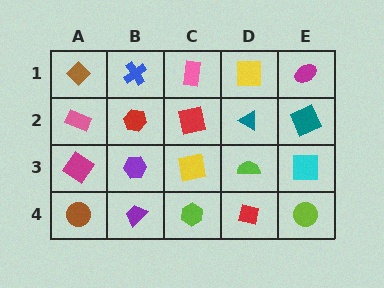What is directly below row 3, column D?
A red square.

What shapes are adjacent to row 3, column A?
A pink rectangle (row 2, column A), a brown circle (row 4, column A), a purple hexagon (row 3, column B).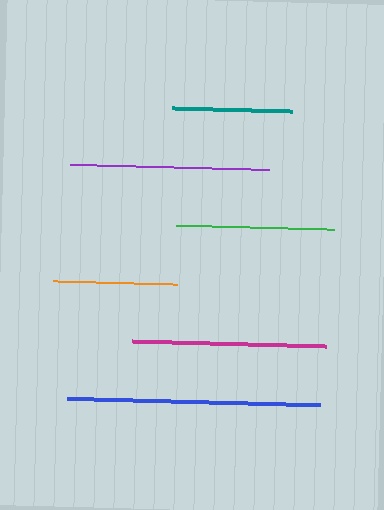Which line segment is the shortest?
The teal line is the shortest at approximately 120 pixels.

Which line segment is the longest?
The blue line is the longest at approximately 253 pixels.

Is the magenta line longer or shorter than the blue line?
The blue line is longer than the magenta line.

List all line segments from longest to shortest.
From longest to shortest: blue, purple, magenta, green, orange, teal.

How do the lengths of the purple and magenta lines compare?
The purple and magenta lines are approximately the same length.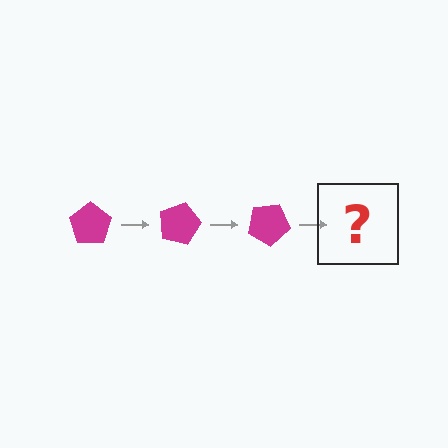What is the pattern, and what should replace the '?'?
The pattern is that the pentagon rotates 15 degrees each step. The '?' should be a magenta pentagon rotated 45 degrees.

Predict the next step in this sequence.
The next step is a magenta pentagon rotated 45 degrees.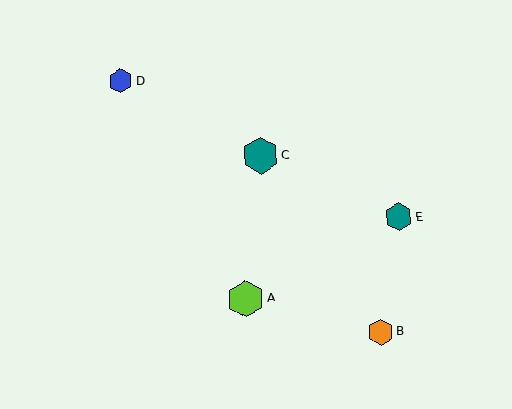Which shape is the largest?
The lime hexagon (labeled A) is the largest.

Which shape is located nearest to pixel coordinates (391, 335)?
The orange hexagon (labeled B) at (381, 332) is nearest to that location.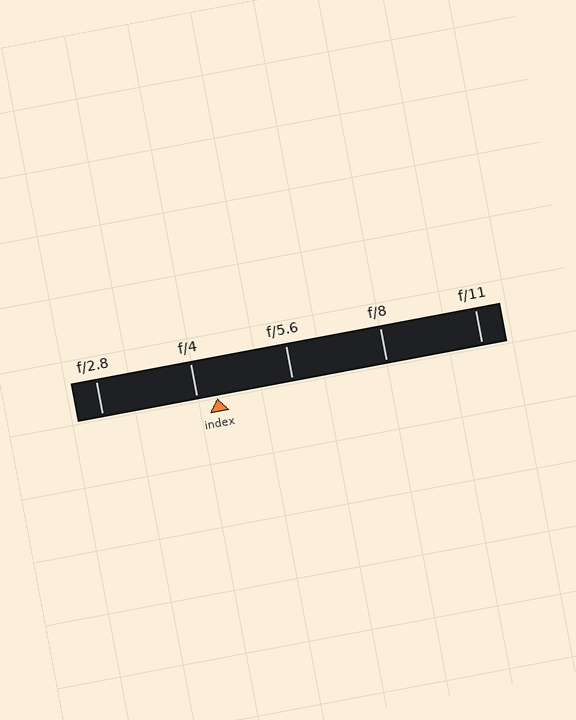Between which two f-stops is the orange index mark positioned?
The index mark is between f/4 and f/5.6.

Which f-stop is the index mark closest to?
The index mark is closest to f/4.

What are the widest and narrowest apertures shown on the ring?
The widest aperture shown is f/2.8 and the narrowest is f/11.